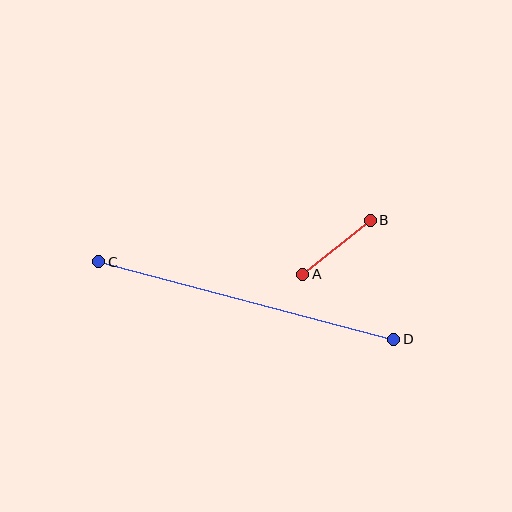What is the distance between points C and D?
The distance is approximately 305 pixels.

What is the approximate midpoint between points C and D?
The midpoint is at approximately (246, 301) pixels.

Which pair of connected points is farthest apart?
Points C and D are farthest apart.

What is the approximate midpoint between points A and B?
The midpoint is at approximately (336, 247) pixels.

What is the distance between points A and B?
The distance is approximately 87 pixels.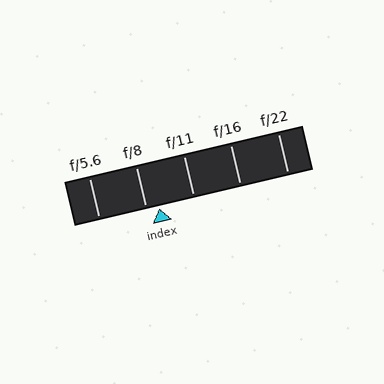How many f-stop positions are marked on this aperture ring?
There are 5 f-stop positions marked.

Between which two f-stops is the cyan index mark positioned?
The index mark is between f/8 and f/11.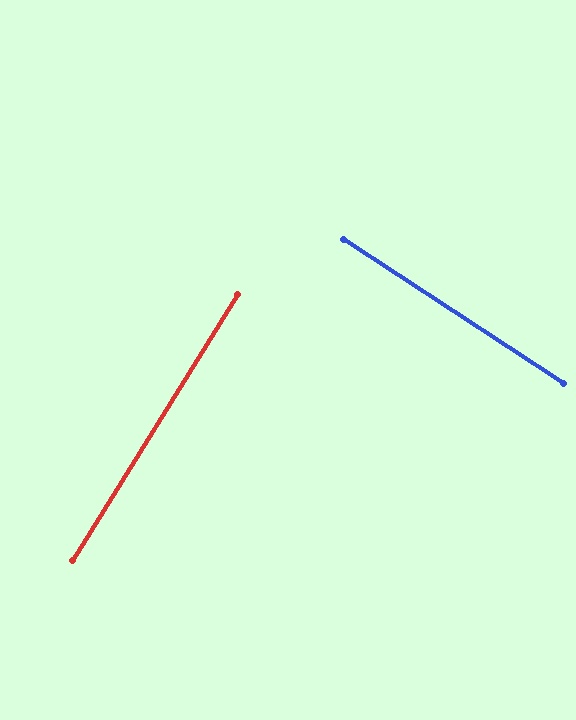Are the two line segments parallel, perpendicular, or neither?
Perpendicular — they meet at approximately 89°.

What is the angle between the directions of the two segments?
Approximately 89 degrees.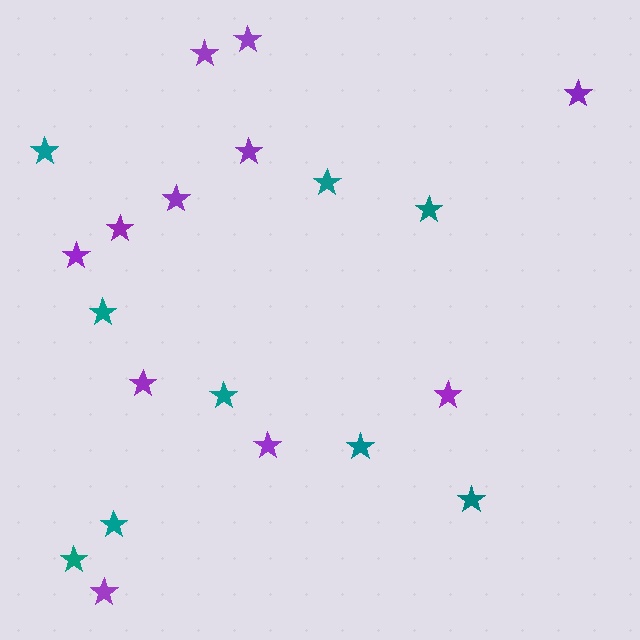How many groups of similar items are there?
There are 2 groups: one group of purple stars (11) and one group of teal stars (9).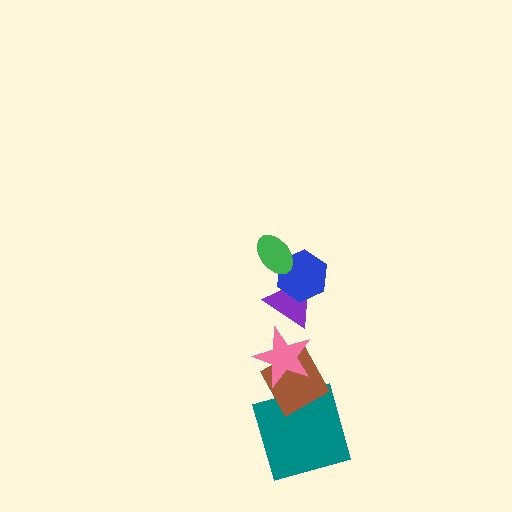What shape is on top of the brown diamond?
The pink star is on top of the brown diamond.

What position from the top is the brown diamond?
The brown diamond is 5th from the top.